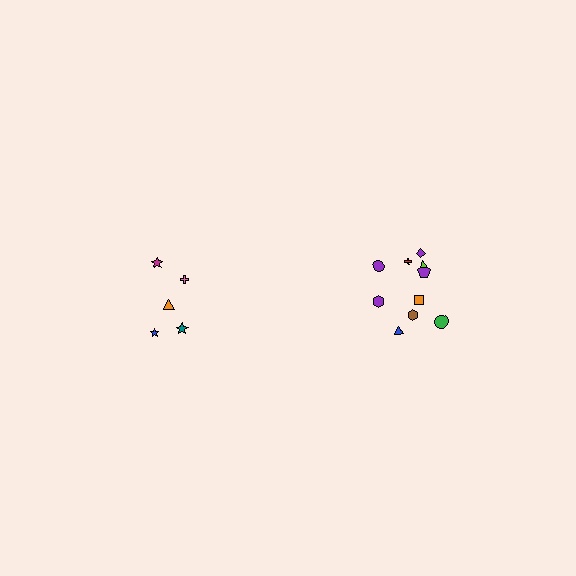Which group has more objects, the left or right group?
The right group.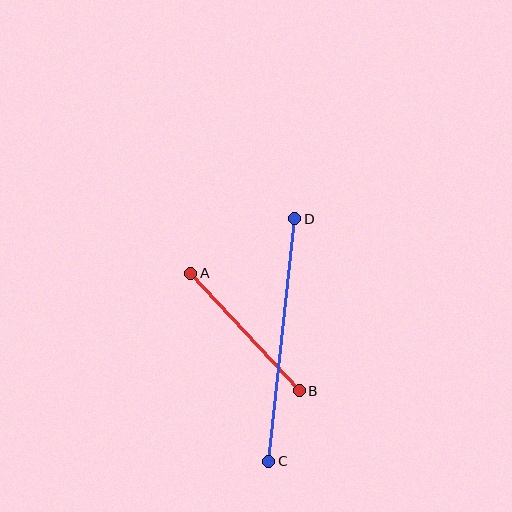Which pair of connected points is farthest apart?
Points C and D are farthest apart.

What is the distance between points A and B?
The distance is approximately 160 pixels.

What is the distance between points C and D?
The distance is approximately 244 pixels.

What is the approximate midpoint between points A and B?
The midpoint is at approximately (245, 332) pixels.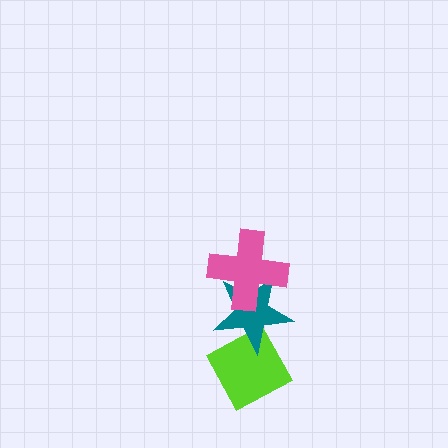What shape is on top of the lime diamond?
The teal star is on top of the lime diamond.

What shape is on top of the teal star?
The pink cross is on top of the teal star.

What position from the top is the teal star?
The teal star is 2nd from the top.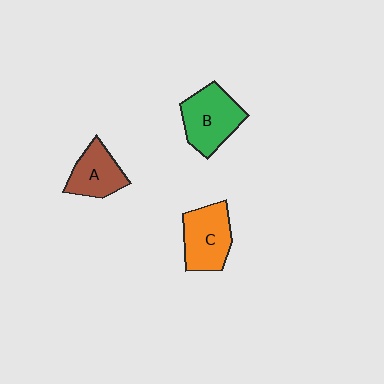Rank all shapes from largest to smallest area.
From largest to smallest: B (green), C (orange), A (brown).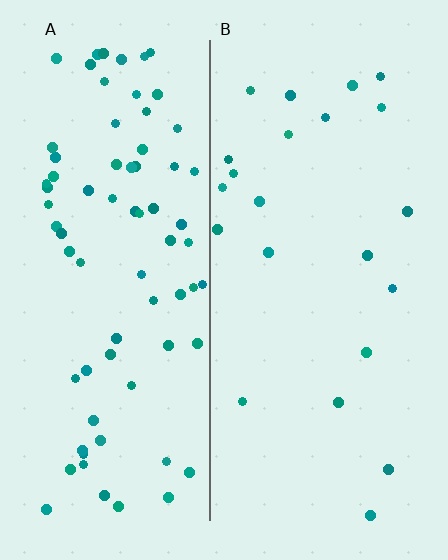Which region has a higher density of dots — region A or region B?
A (the left).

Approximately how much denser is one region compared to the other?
Approximately 3.4× — region A over region B.